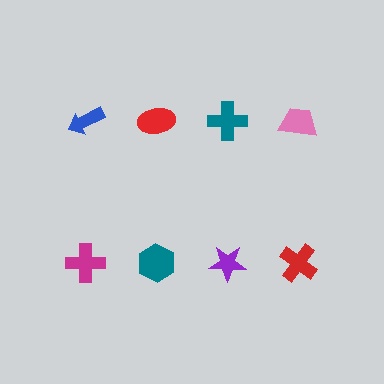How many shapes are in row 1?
4 shapes.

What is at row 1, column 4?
A pink trapezoid.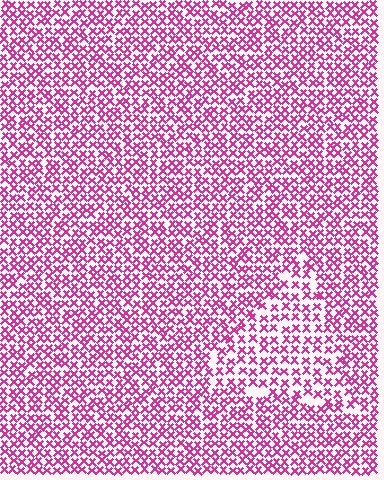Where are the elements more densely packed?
The elements are more densely packed outside the triangle boundary.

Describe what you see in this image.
The image contains small magenta elements arranged at two different densities. A triangle-shaped region is visible where the elements are less densely packed than the surrounding area.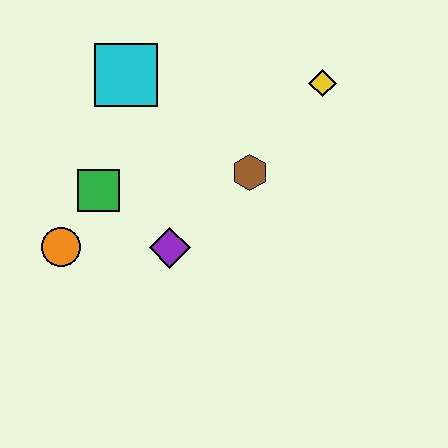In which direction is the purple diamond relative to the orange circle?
The purple diamond is to the right of the orange circle.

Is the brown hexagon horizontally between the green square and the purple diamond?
No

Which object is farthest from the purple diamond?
The yellow diamond is farthest from the purple diamond.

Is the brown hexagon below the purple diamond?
No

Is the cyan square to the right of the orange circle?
Yes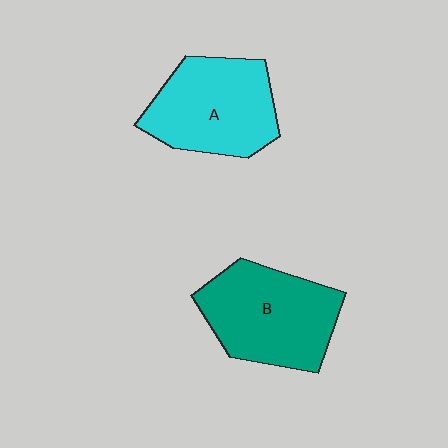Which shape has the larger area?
Shape B (teal).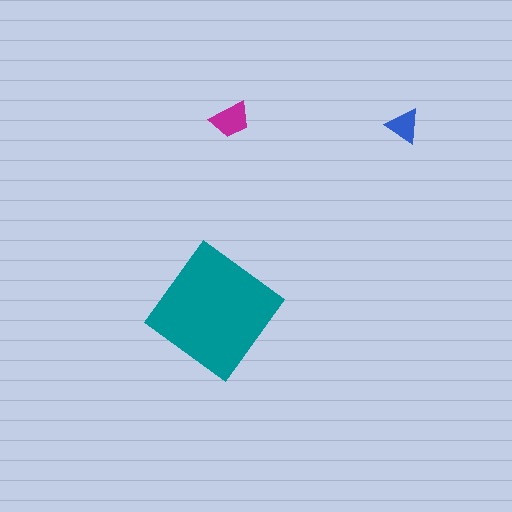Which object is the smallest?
The blue triangle.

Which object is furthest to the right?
The blue triangle is rightmost.